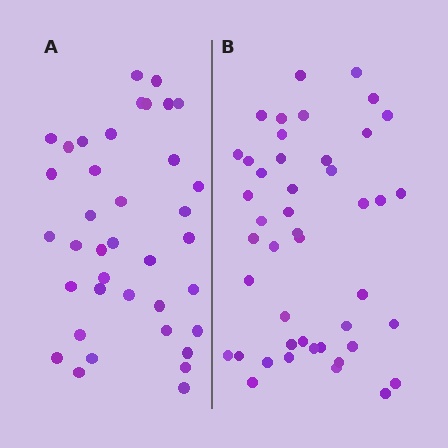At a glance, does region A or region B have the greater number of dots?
Region B (the right region) has more dots.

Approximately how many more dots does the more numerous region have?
Region B has roughly 8 or so more dots than region A.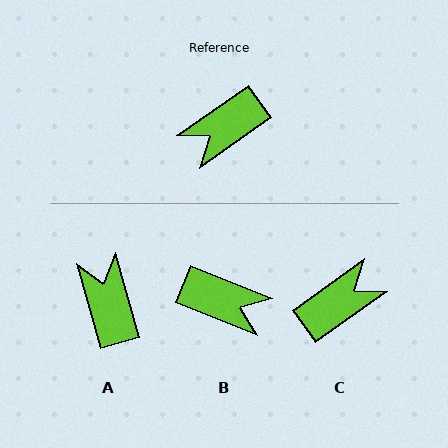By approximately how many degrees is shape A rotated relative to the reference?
Approximately 109 degrees clockwise.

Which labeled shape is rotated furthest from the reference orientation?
C, about 179 degrees away.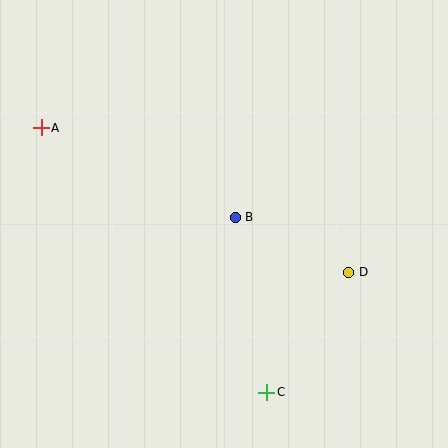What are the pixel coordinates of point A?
Point A is at (41, 128).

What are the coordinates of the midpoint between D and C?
The midpoint between D and C is at (308, 332).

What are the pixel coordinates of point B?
Point B is at (235, 217).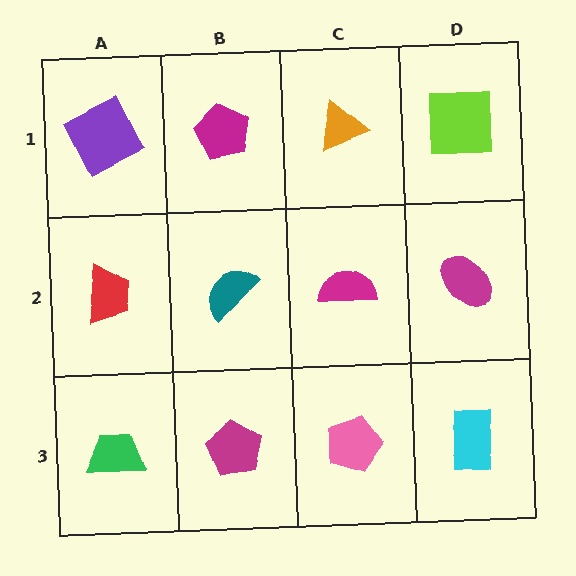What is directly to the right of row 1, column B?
An orange triangle.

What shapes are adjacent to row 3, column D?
A magenta ellipse (row 2, column D), a pink pentagon (row 3, column C).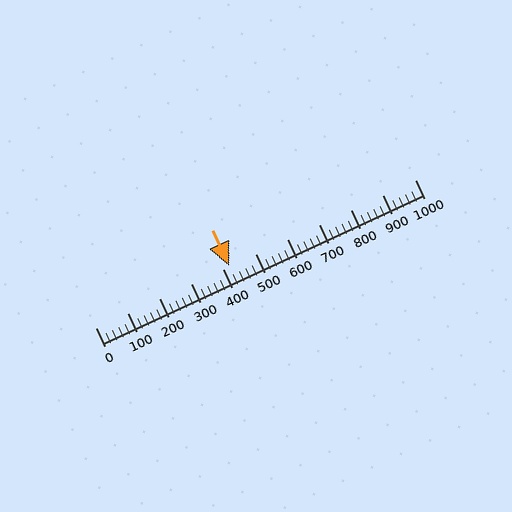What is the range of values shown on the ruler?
The ruler shows values from 0 to 1000.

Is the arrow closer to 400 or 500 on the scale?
The arrow is closer to 400.